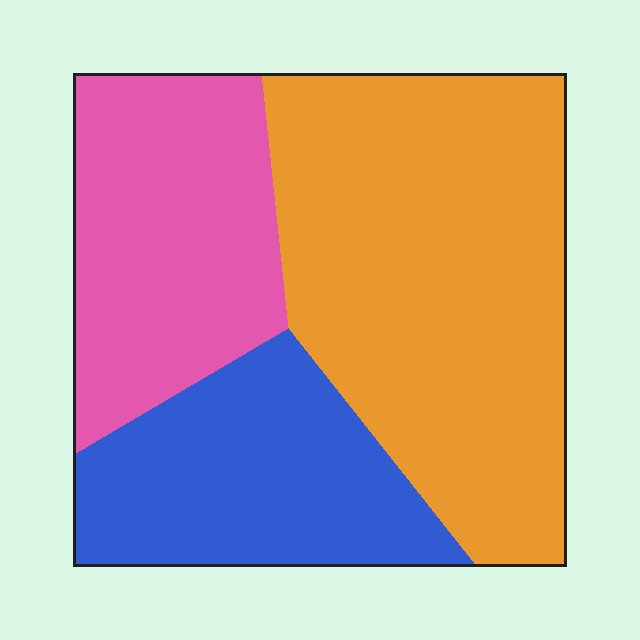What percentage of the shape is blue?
Blue covers around 25% of the shape.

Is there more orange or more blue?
Orange.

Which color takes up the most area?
Orange, at roughly 50%.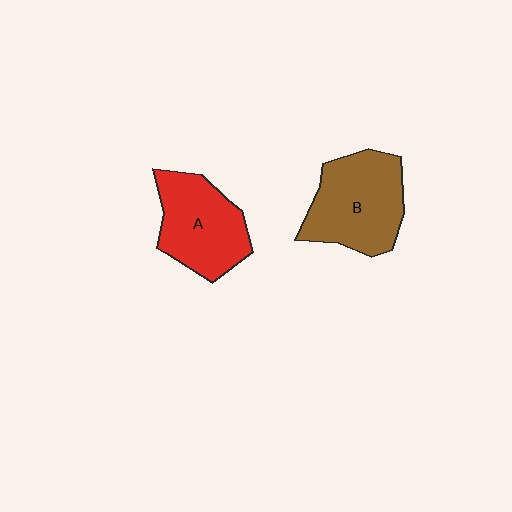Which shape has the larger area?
Shape B (brown).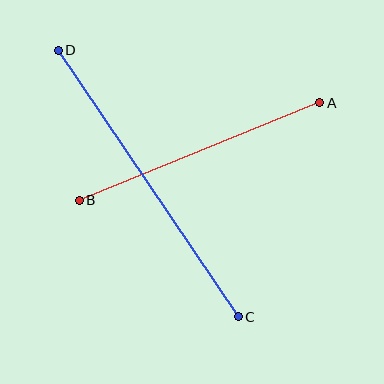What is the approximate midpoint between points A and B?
The midpoint is at approximately (200, 152) pixels.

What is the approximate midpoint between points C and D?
The midpoint is at approximately (148, 183) pixels.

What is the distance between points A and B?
The distance is approximately 259 pixels.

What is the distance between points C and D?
The distance is approximately 321 pixels.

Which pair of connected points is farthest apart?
Points C and D are farthest apart.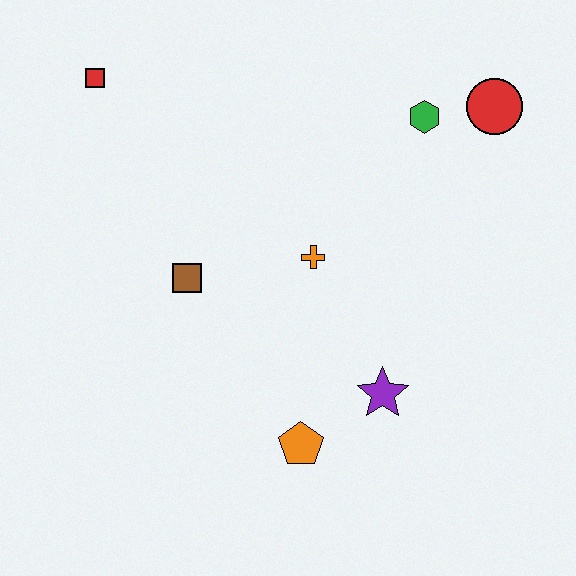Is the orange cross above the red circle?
No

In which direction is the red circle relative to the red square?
The red circle is to the right of the red square.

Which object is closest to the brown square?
The orange cross is closest to the brown square.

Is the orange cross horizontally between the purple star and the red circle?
No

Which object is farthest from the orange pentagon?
The red square is farthest from the orange pentagon.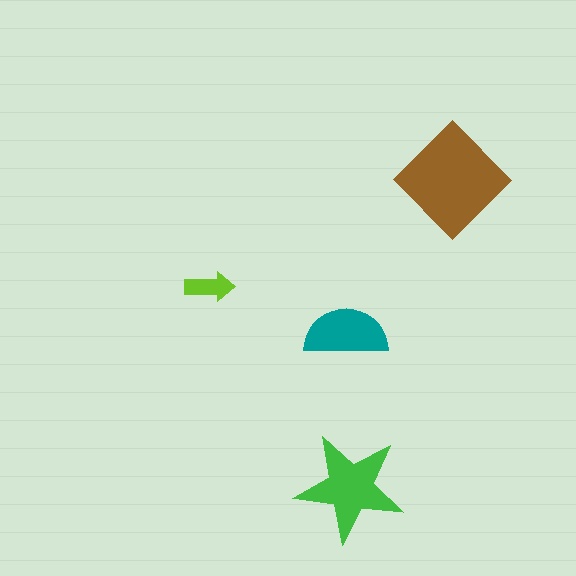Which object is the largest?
The brown diamond.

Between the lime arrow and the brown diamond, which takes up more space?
The brown diamond.